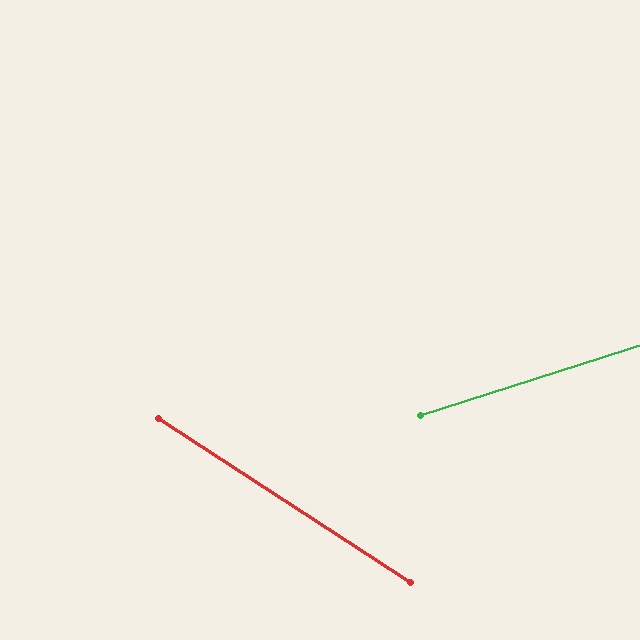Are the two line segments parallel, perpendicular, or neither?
Neither parallel nor perpendicular — they differ by about 51°.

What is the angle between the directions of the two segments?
Approximately 51 degrees.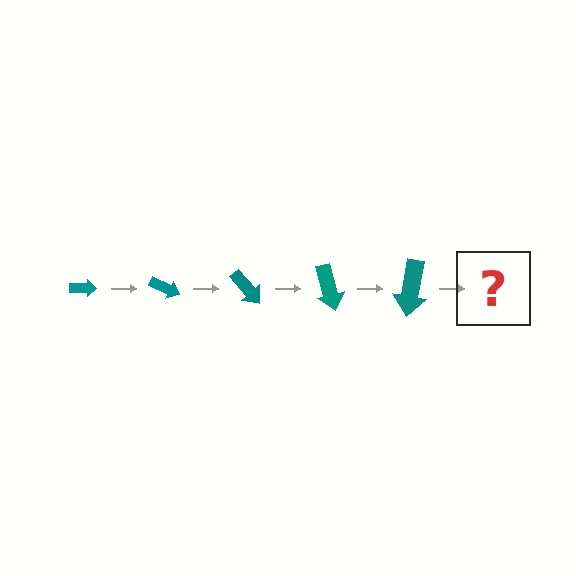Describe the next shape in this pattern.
It should be an arrow, larger than the previous one and rotated 125 degrees from the start.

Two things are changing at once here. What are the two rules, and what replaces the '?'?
The two rules are that the arrow grows larger each step and it rotates 25 degrees each step. The '?' should be an arrow, larger than the previous one and rotated 125 degrees from the start.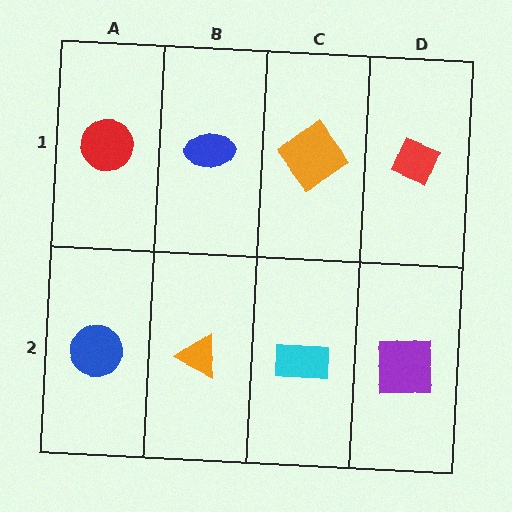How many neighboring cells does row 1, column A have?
2.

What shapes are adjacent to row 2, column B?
A blue ellipse (row 1, column B), a blue circle (row 2, column A), a cyan rectangle (row 2, column C).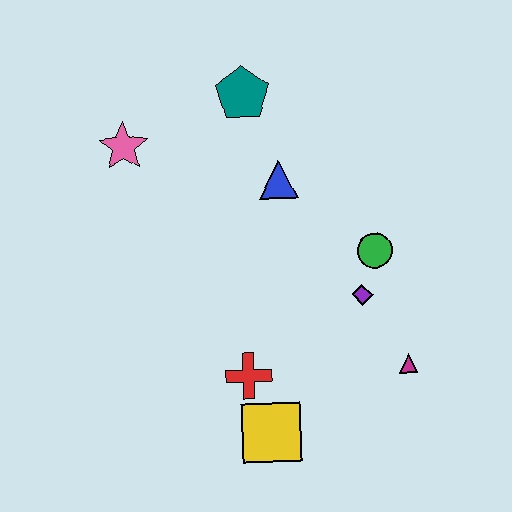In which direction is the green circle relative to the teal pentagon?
The green circle is below the teal pentagon.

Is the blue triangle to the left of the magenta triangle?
Yes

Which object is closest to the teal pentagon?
The blue triangle is closest to the teal pentagon.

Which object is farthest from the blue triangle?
The yellow square is farthest from the blue triangle.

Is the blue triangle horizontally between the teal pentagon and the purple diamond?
Yes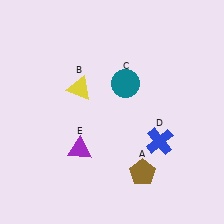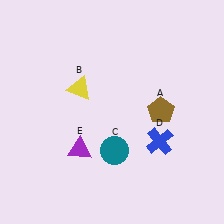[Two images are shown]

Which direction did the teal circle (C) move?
The teal circle (C) moved down.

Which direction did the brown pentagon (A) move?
The brown pentagon (A) moved up.